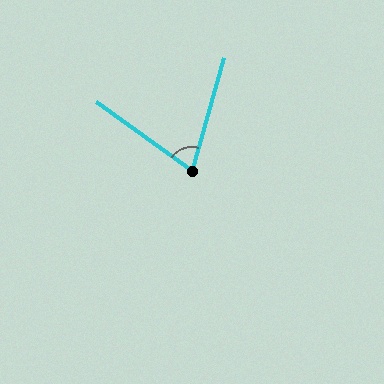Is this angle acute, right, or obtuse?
It is acute.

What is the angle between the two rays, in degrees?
Approximately 70 degrees.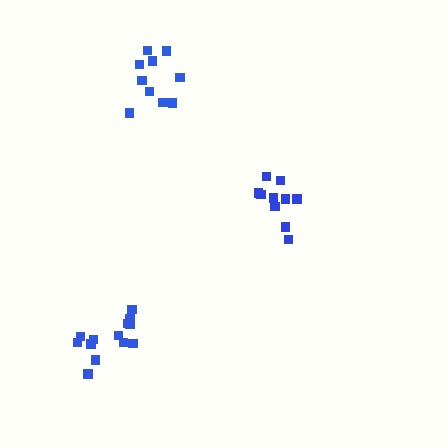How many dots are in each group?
Group 1: 10 dots, Group 2: 10 dots, Group 3: 13 dots (33 total).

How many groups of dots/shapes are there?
There are 3 groups.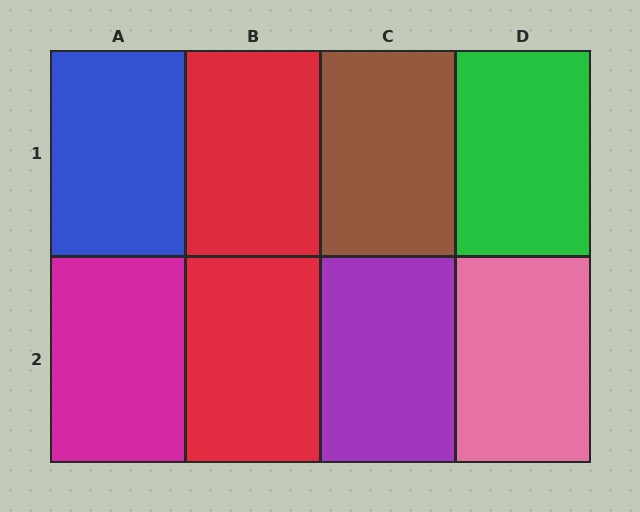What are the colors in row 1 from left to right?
Blue, red, brown, green.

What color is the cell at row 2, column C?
Purple.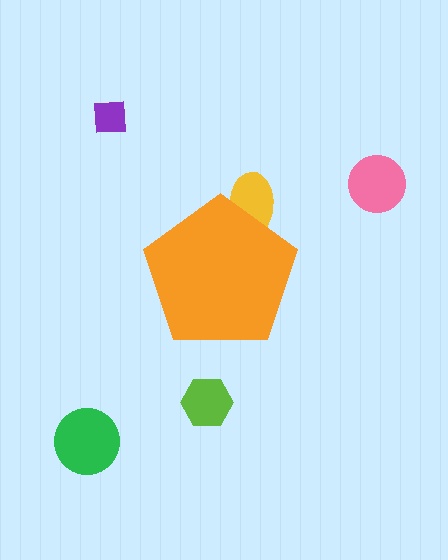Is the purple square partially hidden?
No, the purple square is fully visible.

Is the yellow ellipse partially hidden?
Yes, the yellow ellipse is partially hidden behind the orange pentagon.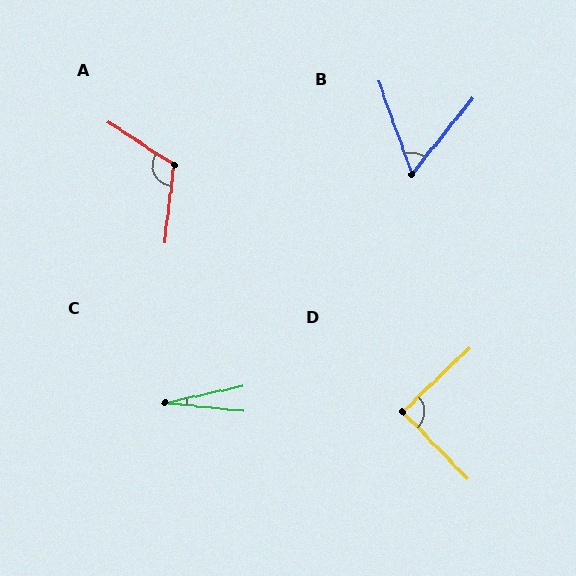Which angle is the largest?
A, at approximately 116 degrees.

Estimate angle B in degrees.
Approximately 58 degrees.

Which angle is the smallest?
C, at approximately 18 degrees.